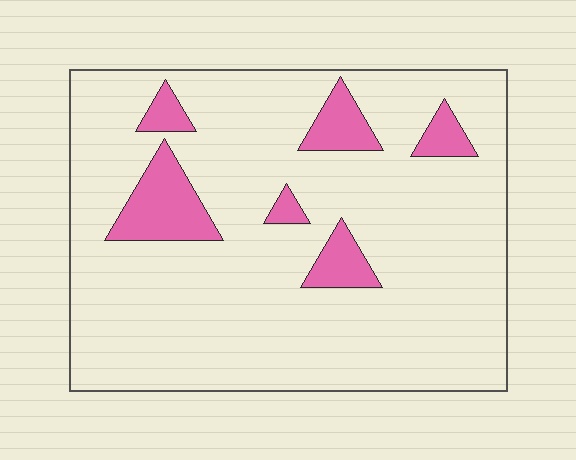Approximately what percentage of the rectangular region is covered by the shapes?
Approximately 10%.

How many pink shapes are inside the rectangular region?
6.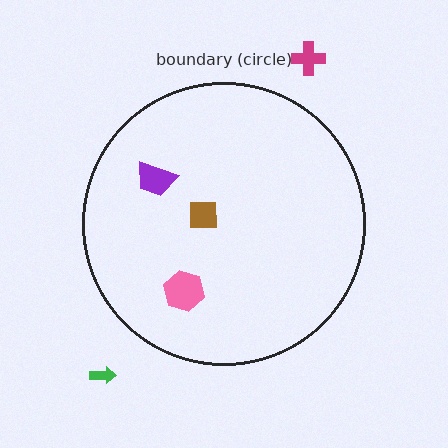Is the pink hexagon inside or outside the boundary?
Inside.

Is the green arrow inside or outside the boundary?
Outside.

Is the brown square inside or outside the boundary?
Inside.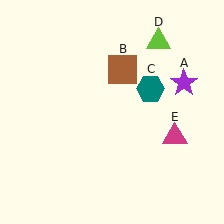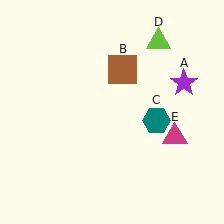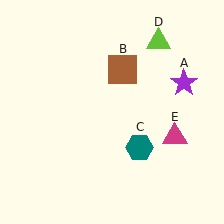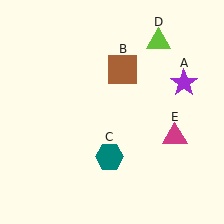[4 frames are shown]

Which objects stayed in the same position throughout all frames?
Purple star (object A) and brown square (object B) and lime triangle (object D) and magenta triangle (object E) remained stationary.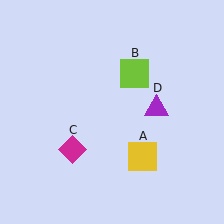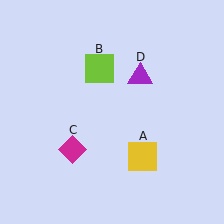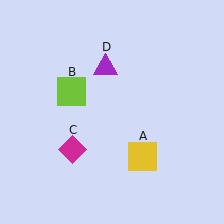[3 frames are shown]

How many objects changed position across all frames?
2 objects changed position: lime square (object B), purple triangle (object D).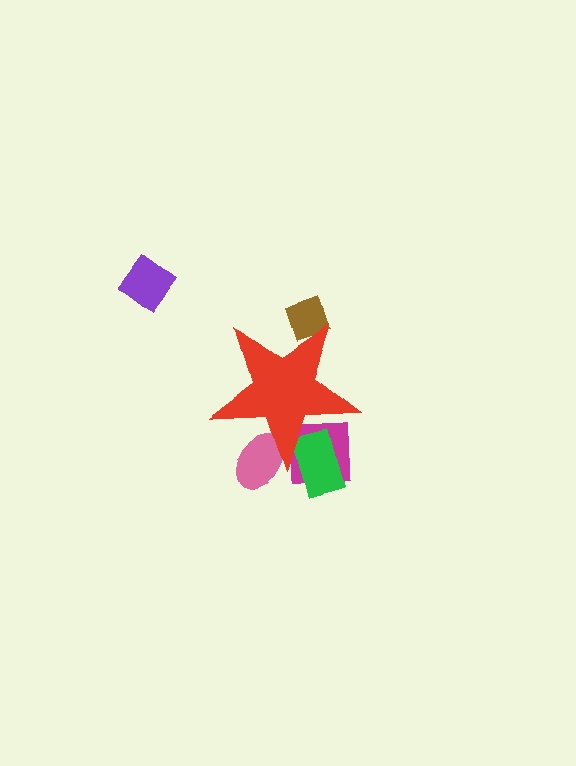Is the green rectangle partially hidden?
Yes, the green rectangle is partially hidden behind the red star.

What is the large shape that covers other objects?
A red star.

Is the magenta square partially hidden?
Yes, the magenta square is partially hidden behind the red star.